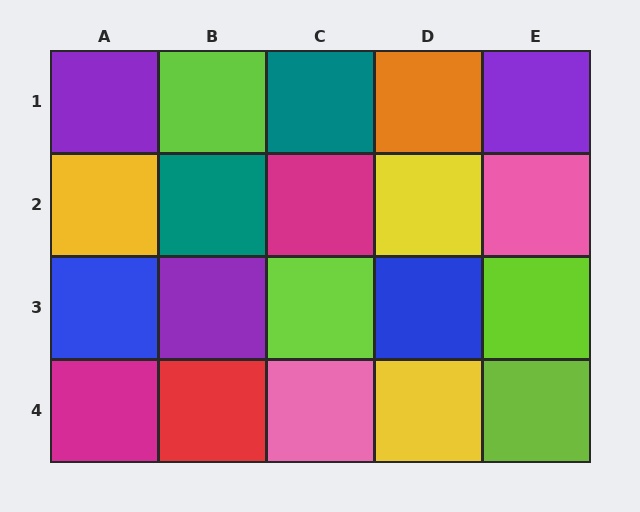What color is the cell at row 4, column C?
Pink.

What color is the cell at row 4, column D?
Yellow.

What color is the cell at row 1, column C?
Teal.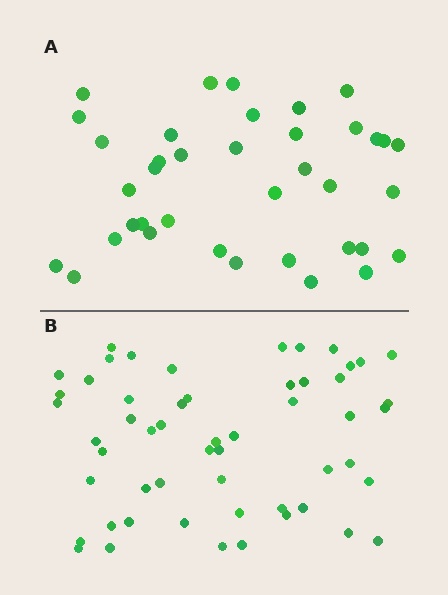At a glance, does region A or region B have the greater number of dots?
Region B (the bottom region) has more dots.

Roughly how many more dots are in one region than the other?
Region B has approximately 15 more dots than region A.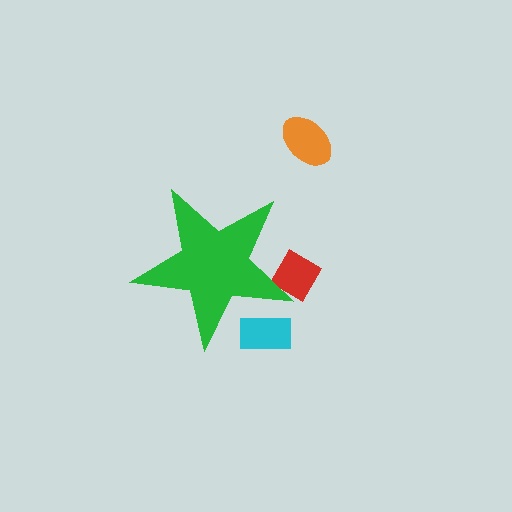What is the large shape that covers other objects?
A green star.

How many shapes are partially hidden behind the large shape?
2 shapes are partially hidden.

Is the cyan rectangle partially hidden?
Yes, the cyan rectangle is partially hidden behind the green star.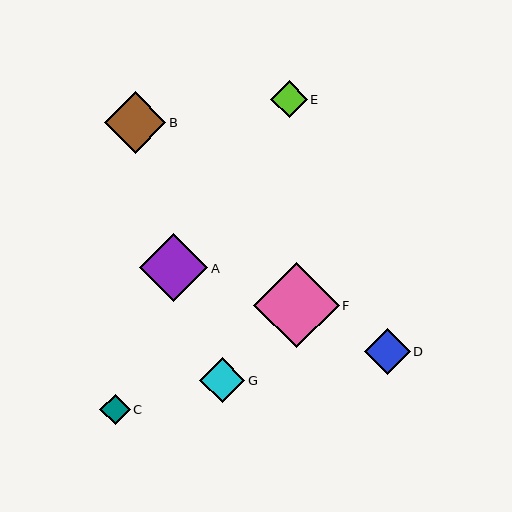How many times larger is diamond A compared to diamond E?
Diamond A is approximately 1.9 times the size of diamond E.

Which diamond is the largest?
Diamond F is the largest with a size of approximately 85 pixels.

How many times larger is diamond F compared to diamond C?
Diamond F is approximately 2.8 times the size of diamond C.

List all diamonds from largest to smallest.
From largest to smallest: F, A, B, D, G, E, C.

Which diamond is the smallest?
Diamond C is the smallest with a size of approximately 31 pixels.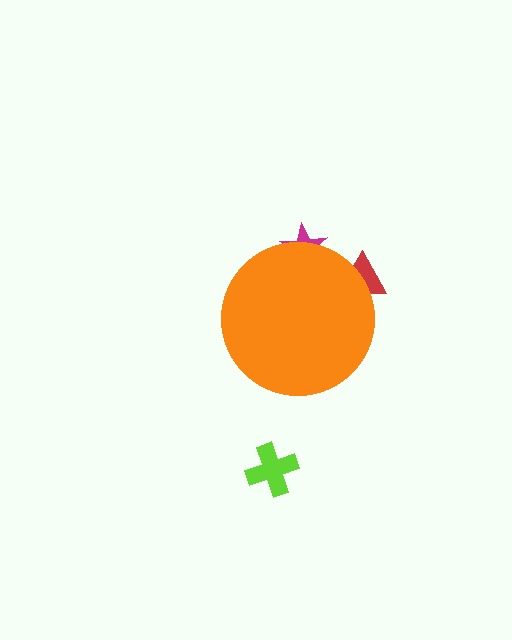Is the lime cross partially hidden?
No, the lime cross is fully visible.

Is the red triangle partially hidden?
Yes, the red triangle is partially hidden behind the orange circle.